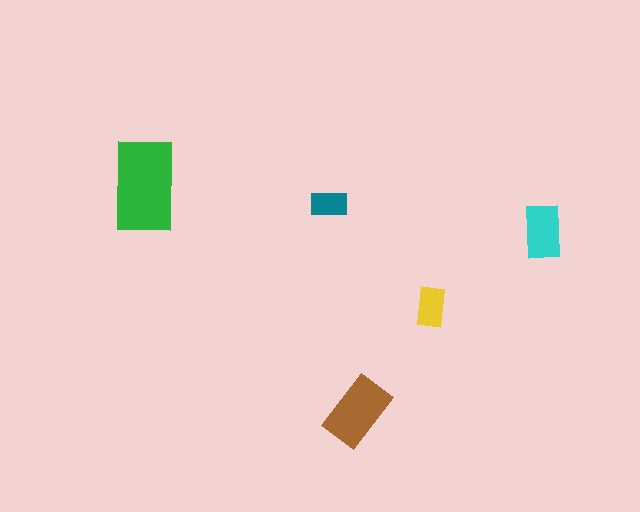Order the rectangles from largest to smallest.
the green one, the brown one, the cyan one, the yellow one, the teal one.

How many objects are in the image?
There are 5 objects in the image.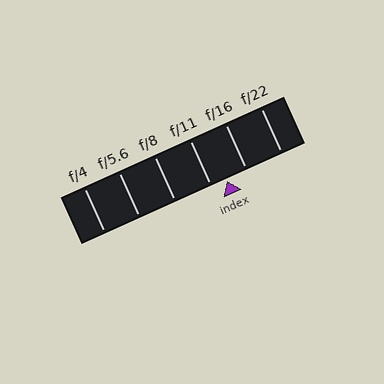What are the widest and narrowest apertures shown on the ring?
The widest aperture shown is f/4 and the narrowest is f/22.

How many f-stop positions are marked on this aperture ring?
There are 6 f-stop positions marked.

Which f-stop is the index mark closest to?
The index mark is closest to f/11.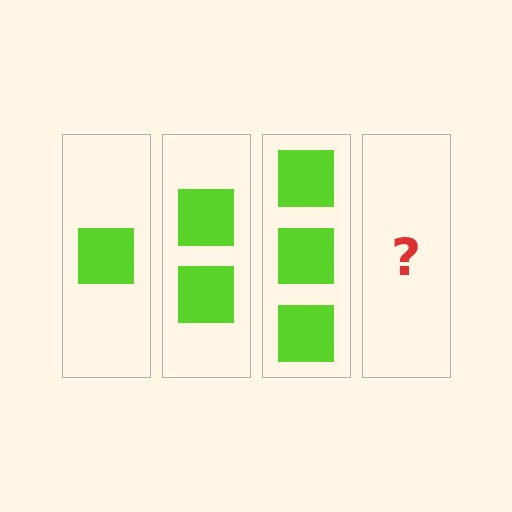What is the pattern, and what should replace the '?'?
The pattern is that each step adds one more square. The '?' should be 4 squares.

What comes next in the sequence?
The next element should be 4 squares.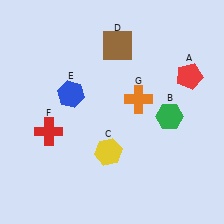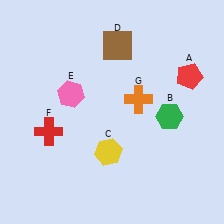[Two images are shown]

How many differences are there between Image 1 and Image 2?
There is 1 difference between the two images.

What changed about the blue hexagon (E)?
In Image 1, E is blue. In Image 2, it changed to pink.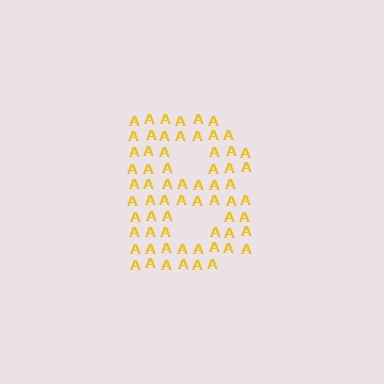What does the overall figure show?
The overall figure shows the letter B.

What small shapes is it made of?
It is made of small letter A's.